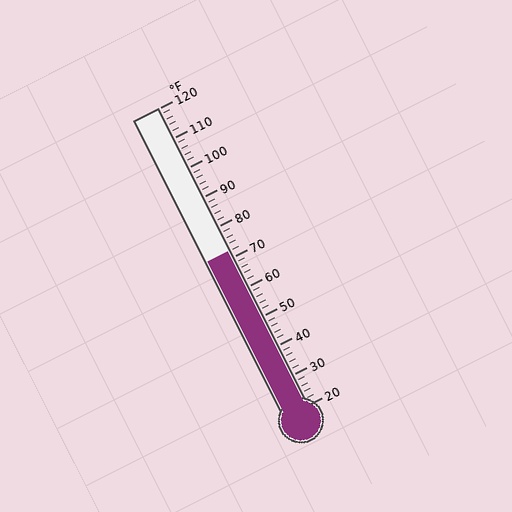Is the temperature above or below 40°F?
The temperature is above 40°F.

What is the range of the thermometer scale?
The thermometer scale ranges from 20°F to 120°F.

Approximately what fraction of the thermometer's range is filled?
The thermometer is filled to approximately 50% of its range.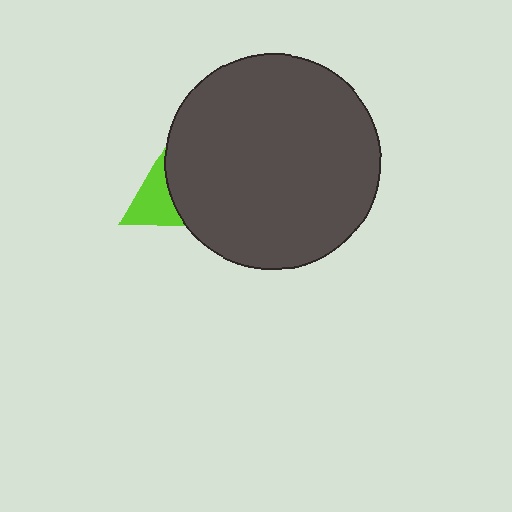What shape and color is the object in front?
The object in front is a dark gray circle.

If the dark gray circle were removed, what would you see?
You would see the complete lime triangle.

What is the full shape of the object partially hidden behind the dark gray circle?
The partially hidden object is a lime triangle.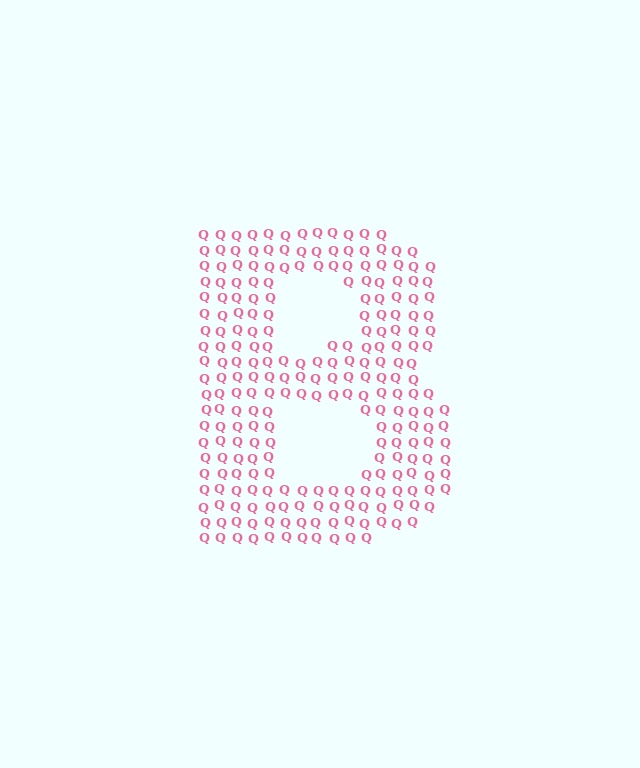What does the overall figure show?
The overall figure shows the letter B.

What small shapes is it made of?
It is made of small letter Q's.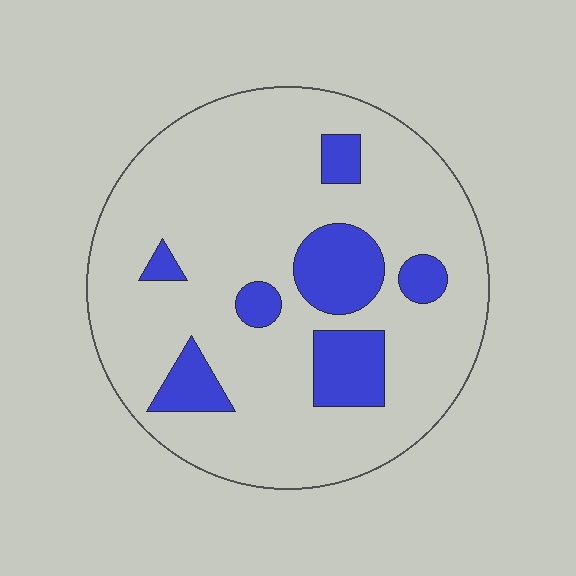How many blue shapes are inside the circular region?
7.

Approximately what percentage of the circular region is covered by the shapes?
Approximately 20%.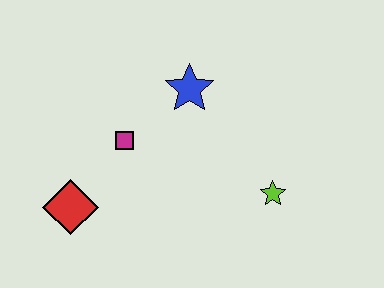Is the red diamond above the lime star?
No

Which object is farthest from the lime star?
The red diamond is farthest from the lime star.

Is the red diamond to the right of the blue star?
No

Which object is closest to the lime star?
The blue star is closest to the lime star.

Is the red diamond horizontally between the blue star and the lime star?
No